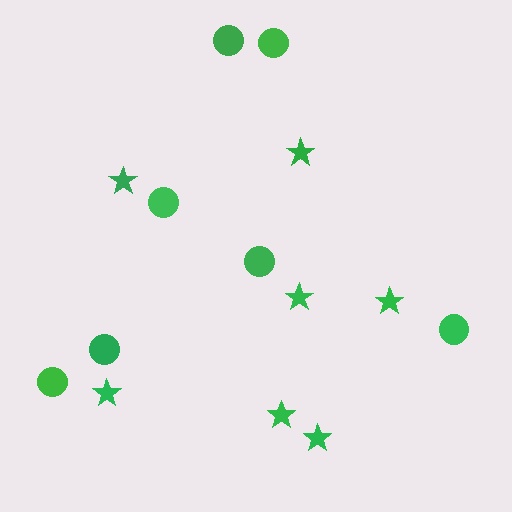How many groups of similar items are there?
There are 2 groups: one group of stars (7) and one group of circles (7).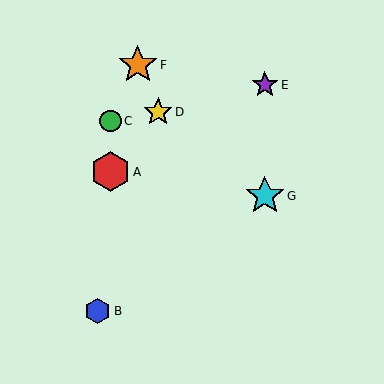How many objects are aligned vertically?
2 objects (E, G) are aligned vertically.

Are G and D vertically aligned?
No, G is at x≈265 and D is at x≈158.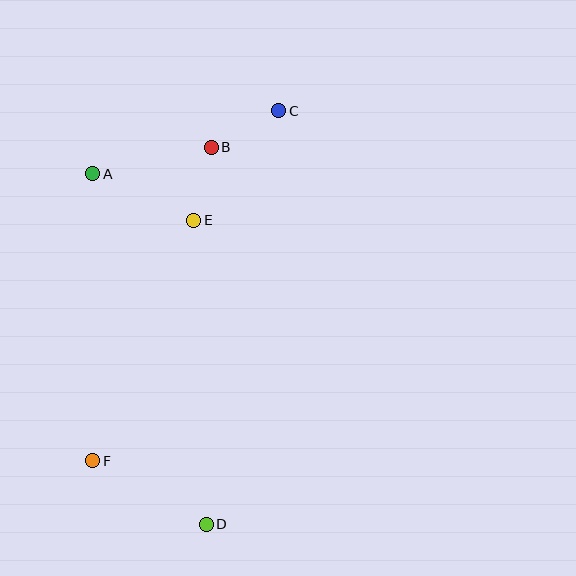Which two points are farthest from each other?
Points C and D are farthest from each other.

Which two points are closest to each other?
Points B and E are closest to each other.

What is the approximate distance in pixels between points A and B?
The distance between A and B is approximately 122 pixels.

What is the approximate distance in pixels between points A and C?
The distance between A and C is approximately 197 pixels.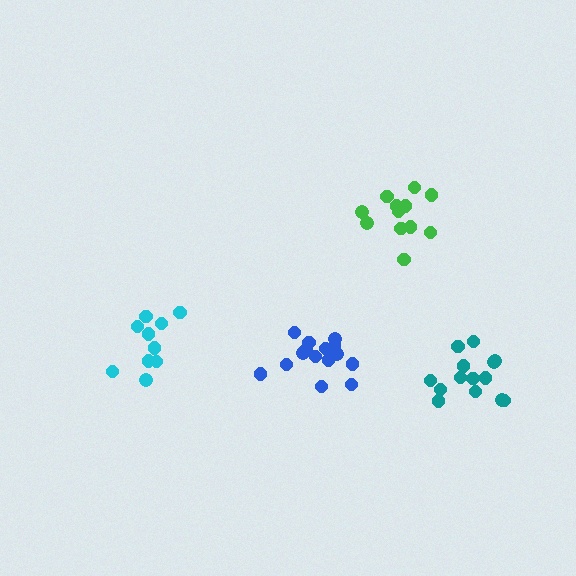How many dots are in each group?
Group 1: 12 dots, Group 2: 10 dots, Group 3: 14 dots, Group 4: 15 dots (51 total).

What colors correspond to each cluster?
The clusters are colored: green, cyan, teal, blue.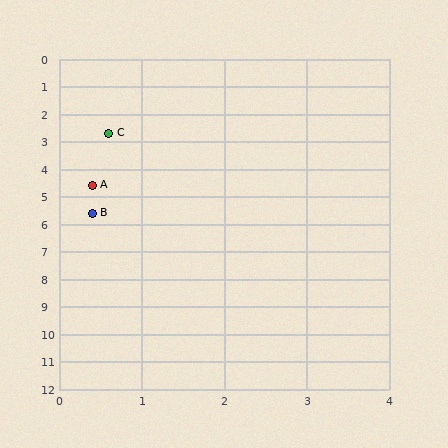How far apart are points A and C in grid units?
Points A and C are about 1.9 grid units apart.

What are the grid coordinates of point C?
Point C is at approximately (0.6, 2.7).